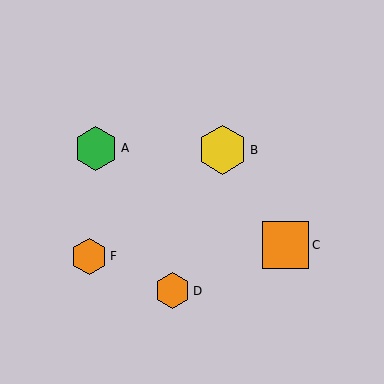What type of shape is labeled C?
Shape C is an orange square.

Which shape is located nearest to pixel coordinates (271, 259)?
The orange square (labeled C) at (286, 245) is nearest to that location.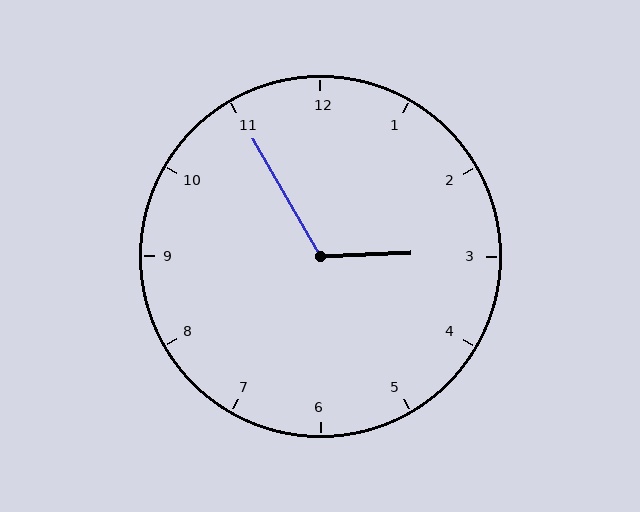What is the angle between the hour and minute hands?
Approximately 118 degrees.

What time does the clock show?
2:55.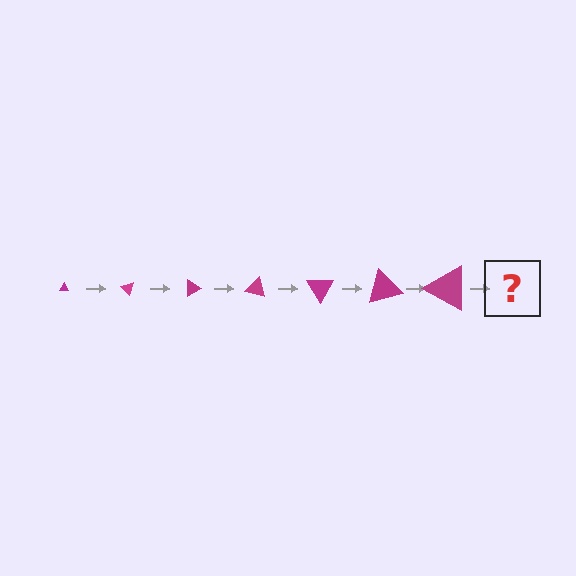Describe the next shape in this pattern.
It should be a triangle, larger than the previous one and rotated 315 degrees from the start.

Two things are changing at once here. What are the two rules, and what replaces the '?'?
The two rules are that the triangle grows larger each step and it rotates 45 degrees each step. The '?' should be a triangle, larger than the previous one and rotated 315 degrees from the start.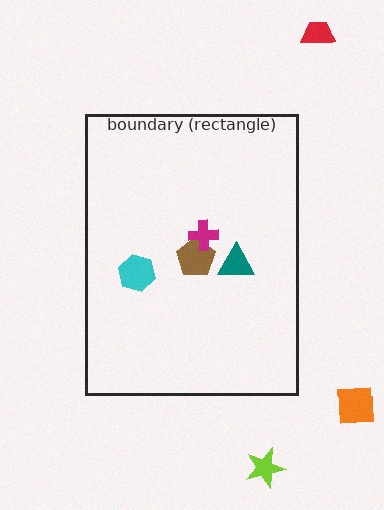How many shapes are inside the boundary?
4 inside, 3 outside.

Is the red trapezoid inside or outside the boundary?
Outside.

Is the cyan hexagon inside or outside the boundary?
Inside.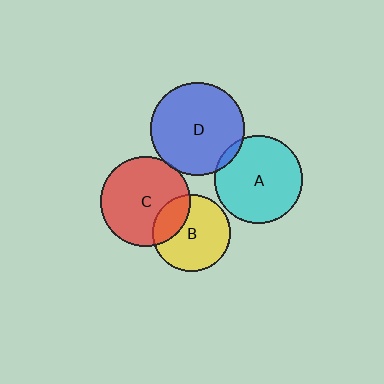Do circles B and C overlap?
Yes.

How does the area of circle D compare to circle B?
Approximately 1.5 times.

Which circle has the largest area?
Circle D (blue).